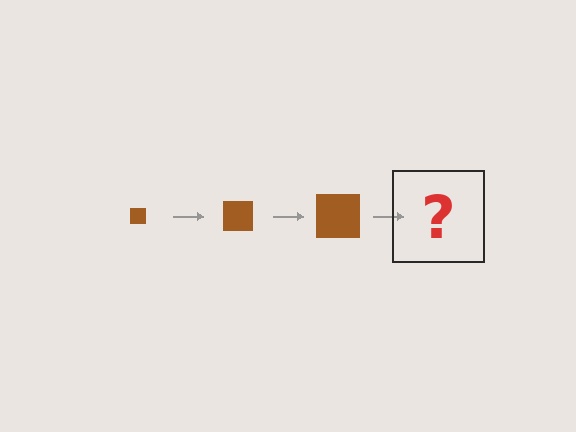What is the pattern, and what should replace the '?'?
The pattern is that the square gets progressively larger each step. The '?' should be a brown square, larger than the previous one.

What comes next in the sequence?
The next element should be a brown square, larger than the previous one.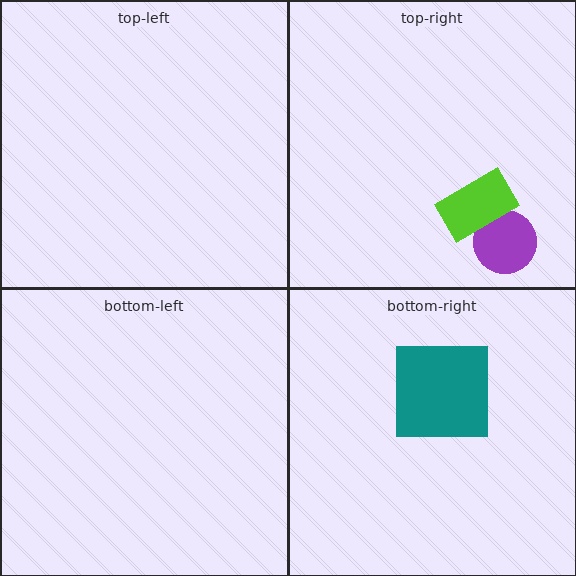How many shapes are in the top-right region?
2.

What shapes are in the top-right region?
The purple circle, the lime rectangle.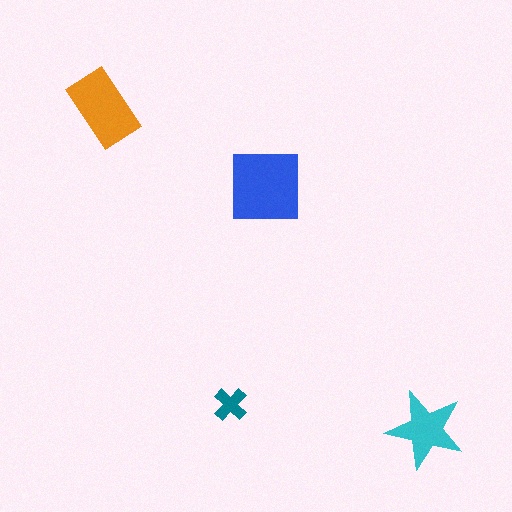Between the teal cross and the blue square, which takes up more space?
The blue square.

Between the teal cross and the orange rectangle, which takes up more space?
The orange rectangle.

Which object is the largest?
The blue square.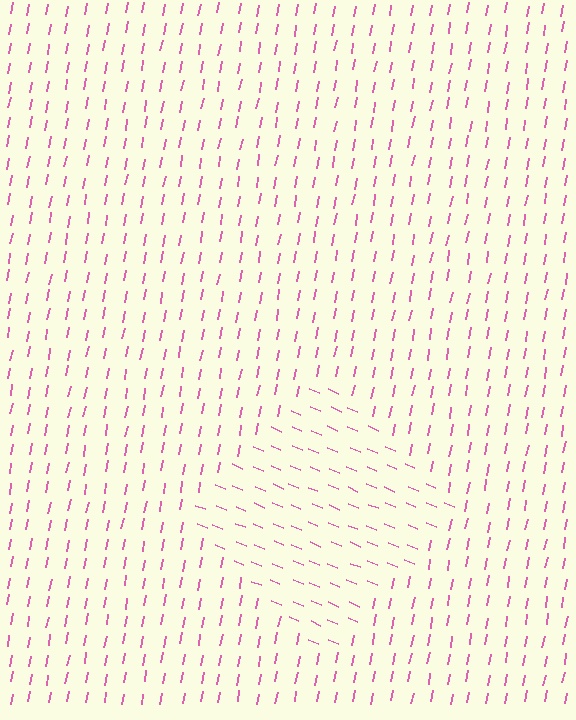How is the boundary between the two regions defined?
The boundary is defined purely by a change in line orientation (approximately 78 degrees difference). All lines are the same color and thickness.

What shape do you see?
I see a diamond.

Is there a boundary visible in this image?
Yes, there is a texture boundary formed by a change in line orientation.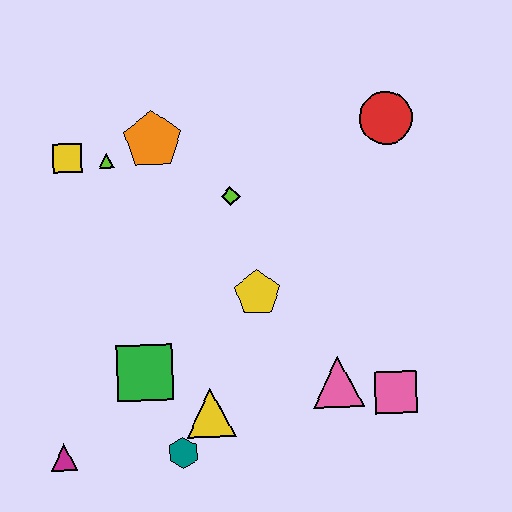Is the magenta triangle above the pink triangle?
No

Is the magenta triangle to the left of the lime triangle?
Yes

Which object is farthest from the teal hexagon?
The red circle is farthest from the teal hexagon.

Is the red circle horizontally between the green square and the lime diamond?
No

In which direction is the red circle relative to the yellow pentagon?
The red circle is above the yellow pentagon.